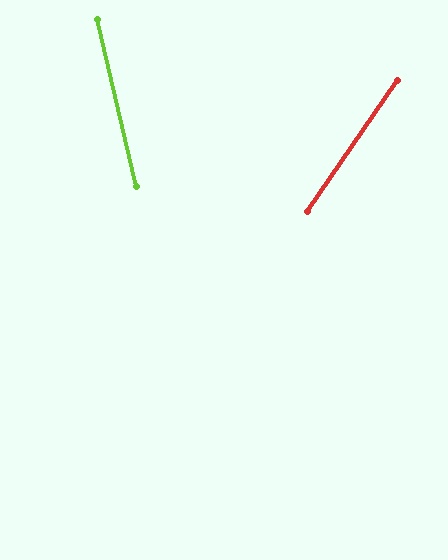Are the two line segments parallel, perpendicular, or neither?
Neither parallel nor perpendicular — they differ by about 47°.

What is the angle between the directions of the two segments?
Approximately 47 degrees.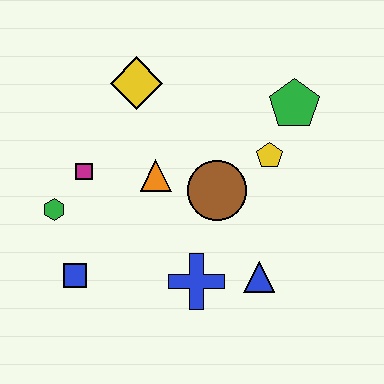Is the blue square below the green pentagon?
Yes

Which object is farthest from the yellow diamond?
The blue triangle is farthest from the yellow diamond.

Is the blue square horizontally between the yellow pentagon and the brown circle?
No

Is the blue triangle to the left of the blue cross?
No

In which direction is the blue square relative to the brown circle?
The blue square is to the left of the brown circle.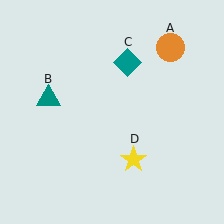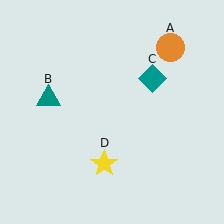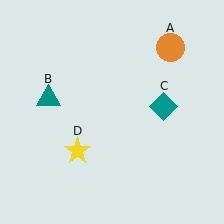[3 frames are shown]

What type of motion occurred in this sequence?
The teal diamond (object C), yellow star (object D) rotated clockwise around the center of the scene.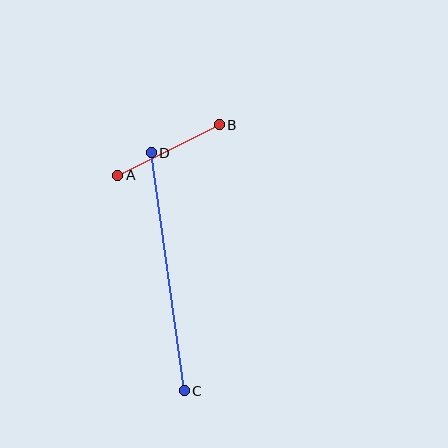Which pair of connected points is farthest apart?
Points C and D are farthest apart.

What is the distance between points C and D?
The distance is approximately 241 pixels.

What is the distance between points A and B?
The distance is approximately 114 pixels.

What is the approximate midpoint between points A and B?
The midpoint is at approximately (168, 150) pixels.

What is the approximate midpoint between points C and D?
The midpoint is at approximately (168, 272) pixels.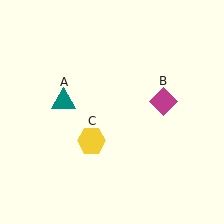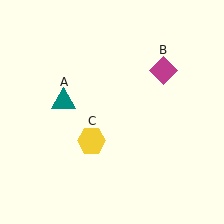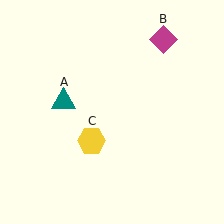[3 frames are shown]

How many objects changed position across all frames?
1 object changed position: magenta diamond (object B).